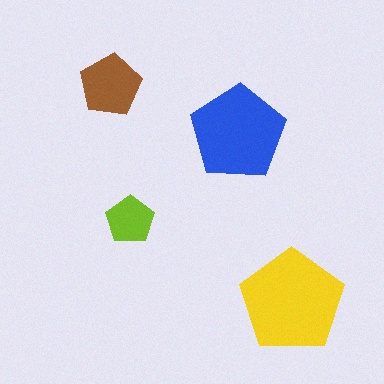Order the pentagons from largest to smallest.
the yellow one, the blue one, the brown one, the lime one.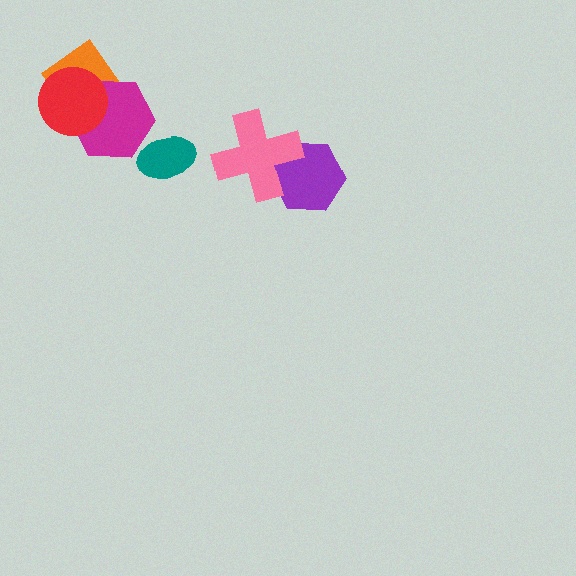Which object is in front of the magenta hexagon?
The red circle is in front of the magenta hexagon.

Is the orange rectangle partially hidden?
Yes, it is partially covered by another shape.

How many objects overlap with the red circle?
2 objects overlap with the red circle.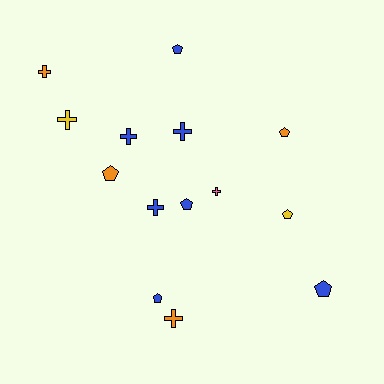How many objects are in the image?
There are 14 objects.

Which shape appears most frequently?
Pentagon, with 7 objects.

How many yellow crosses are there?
There is 1 yellow cross.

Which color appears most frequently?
Blue, with 7 objects.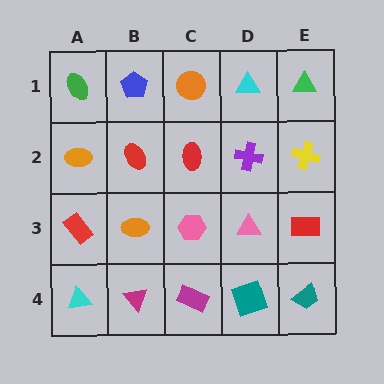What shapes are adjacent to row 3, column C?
A red ellipse (row 2, column C), a magenta rectangle (row 4, column C), an orange ellipse (row 3, column B), a pink triangle (row 3, column D).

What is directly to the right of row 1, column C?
A cyan triangle.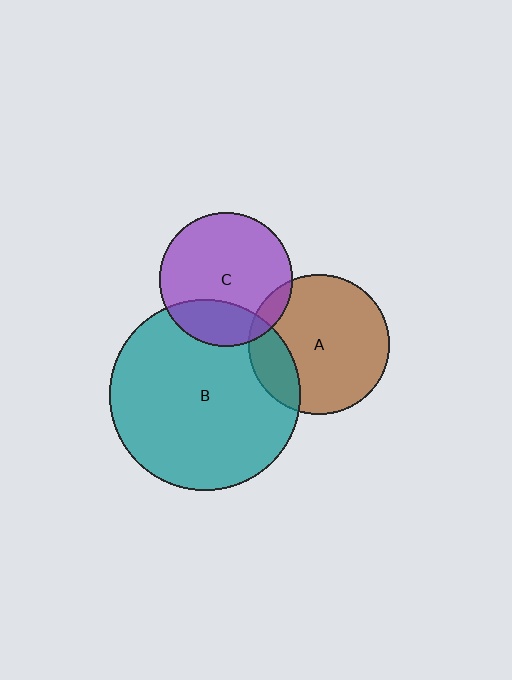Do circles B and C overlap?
Yes.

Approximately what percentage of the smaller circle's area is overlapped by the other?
Approximately 25%.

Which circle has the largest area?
Circle B (teal).